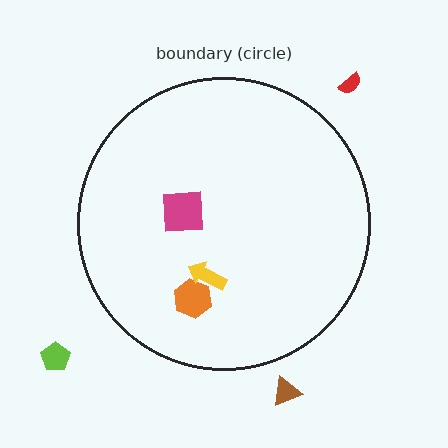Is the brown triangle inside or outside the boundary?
Outside.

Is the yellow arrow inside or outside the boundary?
Inside.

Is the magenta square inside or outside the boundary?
Inside.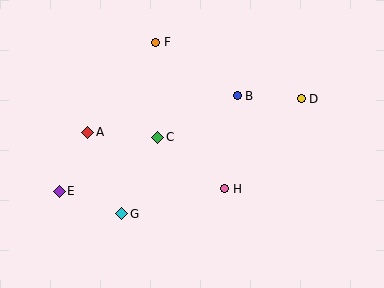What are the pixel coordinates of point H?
Point H is at (225, 189).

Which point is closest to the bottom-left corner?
Point E is closest to the bottom-left corner.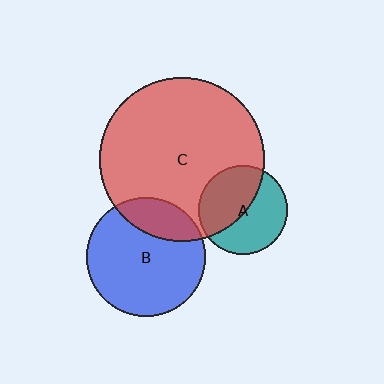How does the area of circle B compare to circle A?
Approximately 1.8 times.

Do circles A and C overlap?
Yes.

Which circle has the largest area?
Circle C (red).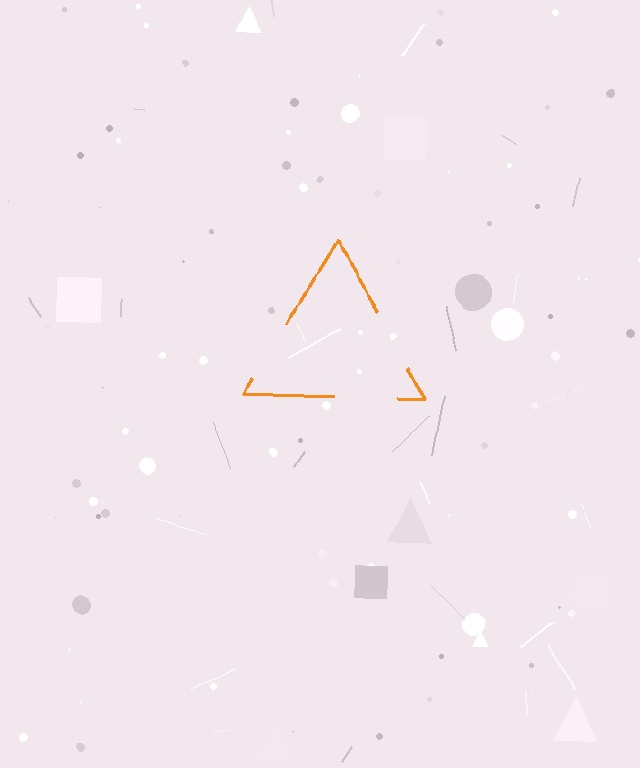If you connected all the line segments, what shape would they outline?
They would outline a triangle.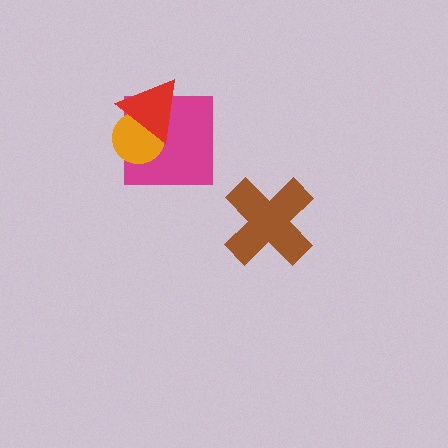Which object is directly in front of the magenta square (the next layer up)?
The orange circle is directly in front of the magenta square.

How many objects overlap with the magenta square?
2 objects overlap with the magenta square.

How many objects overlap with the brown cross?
0 objects overlap with the brown cross.